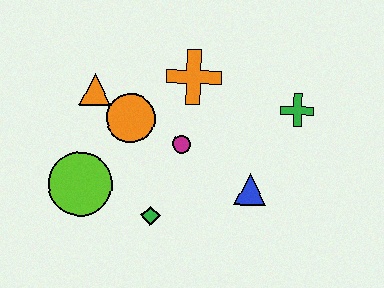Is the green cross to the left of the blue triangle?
No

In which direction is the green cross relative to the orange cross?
The green cross is to the right of the orange cross.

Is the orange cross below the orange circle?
No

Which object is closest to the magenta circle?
The orange circle is closest to the magenta circle.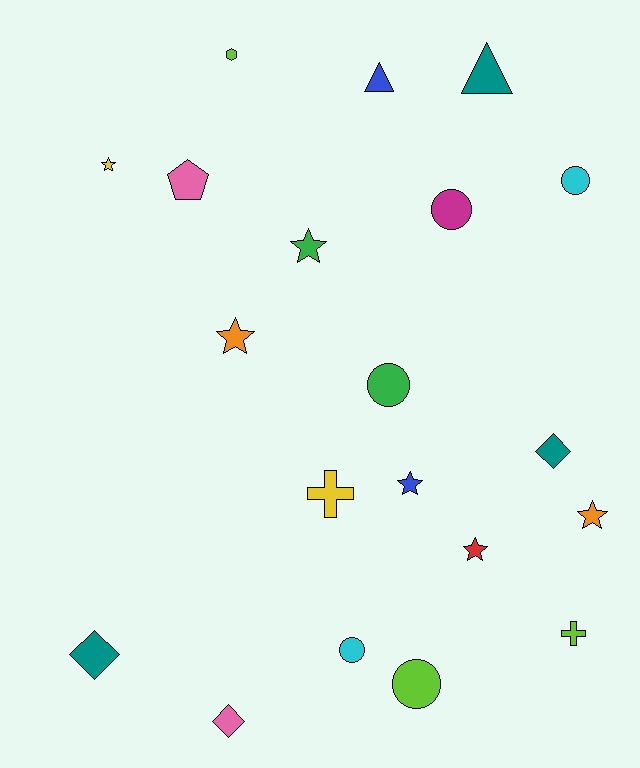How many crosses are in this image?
There are 2 crosses.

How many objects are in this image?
There are 20 objects.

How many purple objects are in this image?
There are no purple objects.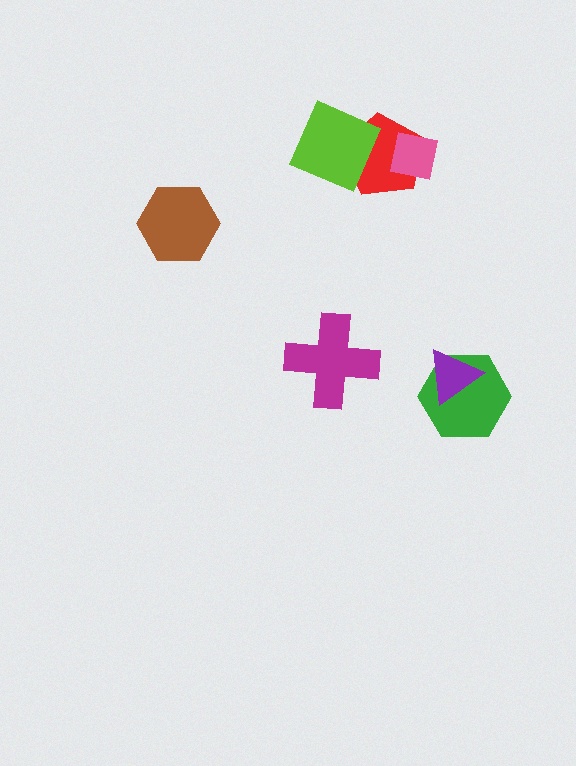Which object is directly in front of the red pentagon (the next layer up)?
The lime diamond is directly in front of the red pentagon.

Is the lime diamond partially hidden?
No, no other shape covers it.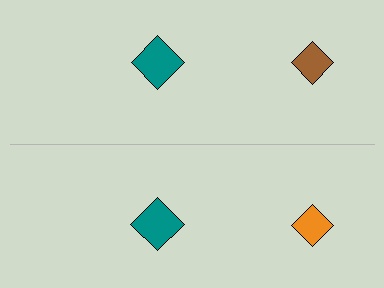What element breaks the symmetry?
The orange diamond on the bottom side breaks the symmetry — its mirror counterpart is brown.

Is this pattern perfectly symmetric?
No, the pattern is not perfectly symmetric. The orange diamond on the bottom side breaks the symmetry — its mirror counterpart is brown.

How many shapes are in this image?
There are 4 shapes in this image.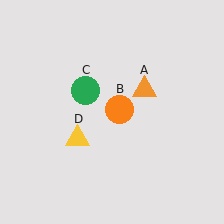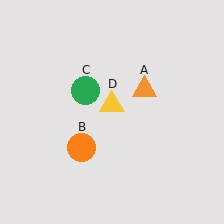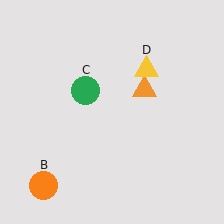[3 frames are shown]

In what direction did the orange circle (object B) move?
The orange circle (object B) moved down and to the left.